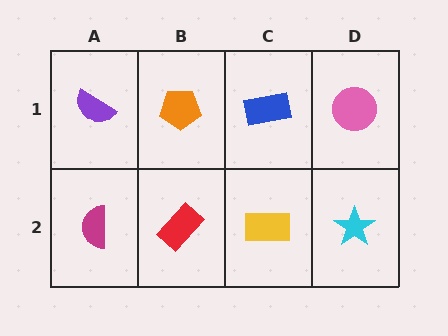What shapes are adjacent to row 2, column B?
An orange pentagon (row 1, column B), a magenta semicircle (row 2, column A), a yellow rectangle (row 2, column C).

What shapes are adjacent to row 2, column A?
A purple semicircle (row 1, column A), a red rectangle (row 2, column B).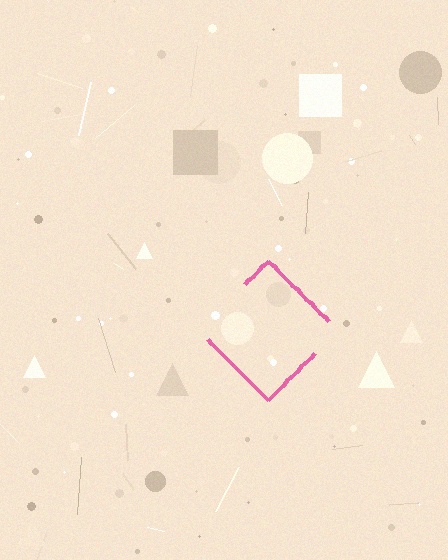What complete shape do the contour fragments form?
The contour fragments form a diamond.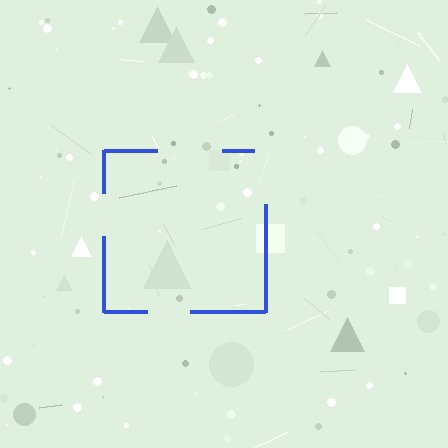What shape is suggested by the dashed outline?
The dashed outline suggests a square.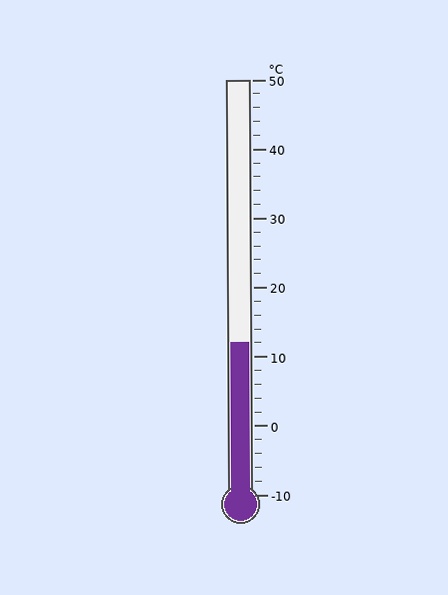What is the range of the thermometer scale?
The thermometer scale ranges from -10°C to 50°C.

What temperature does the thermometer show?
The thermometer shows approximately 12°C.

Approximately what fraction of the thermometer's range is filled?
The thermometer is filled to approximately 35% of its range.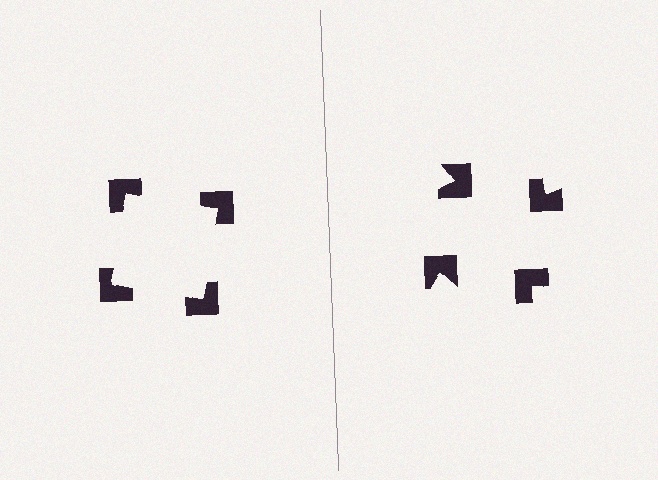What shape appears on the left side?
An illusory square.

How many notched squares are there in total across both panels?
8 — 4 on each side.